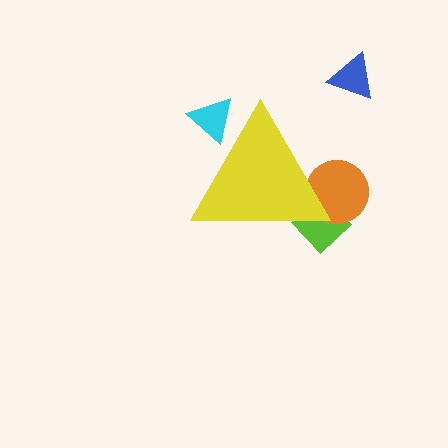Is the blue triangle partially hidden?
No, the blue triangle is fully visible.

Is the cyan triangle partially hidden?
Yes, the cyan triangle is partially hidden behind the yellow triangle.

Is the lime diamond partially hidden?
Yes, the lime diamond is partially hidden behind the yellow triangle.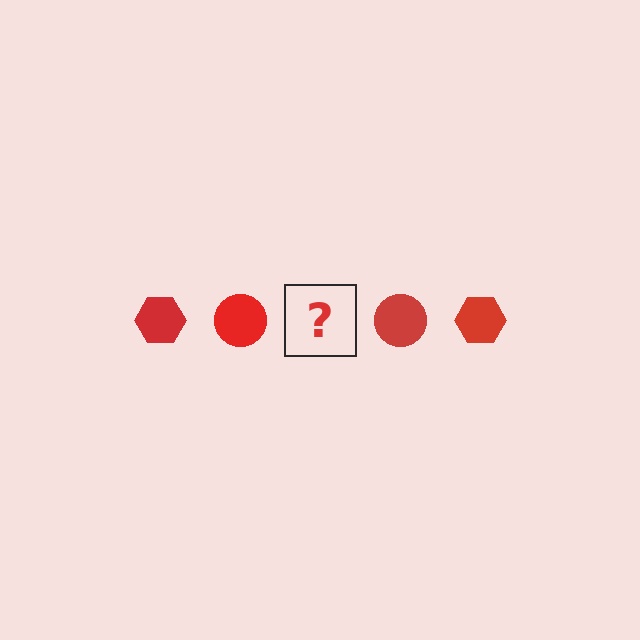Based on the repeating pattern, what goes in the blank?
The blank should be a red hexagon.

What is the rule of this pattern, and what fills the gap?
The rule is that the pattern cycles through hexagon, circle shapes in red. The gap should be filled with a red hexagon.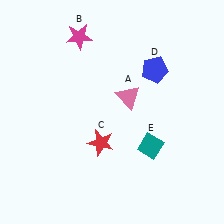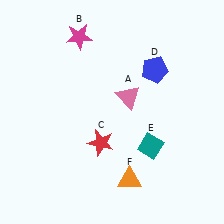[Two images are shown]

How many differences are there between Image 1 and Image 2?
There is 1 difference between the two images.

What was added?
An orange triangle (F) was added in Image 2.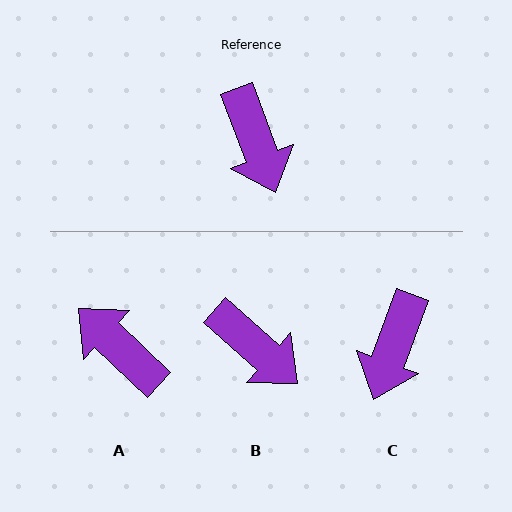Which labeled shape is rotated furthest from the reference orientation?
A, about 154 degrees away.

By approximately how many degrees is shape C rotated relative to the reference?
Approximately 41 degrees clockwise.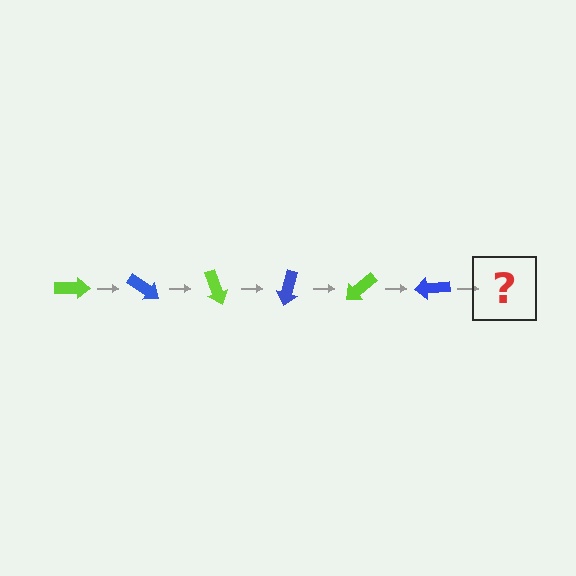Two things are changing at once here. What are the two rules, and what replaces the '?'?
The two rules are that it rotates 35 degrees each step and the color cycles through lime and blue. The '?' should be a lime arrow, rotated 210 degrees from the start.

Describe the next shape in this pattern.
It should be a lime arrow, rotated 210 degrees from the start.